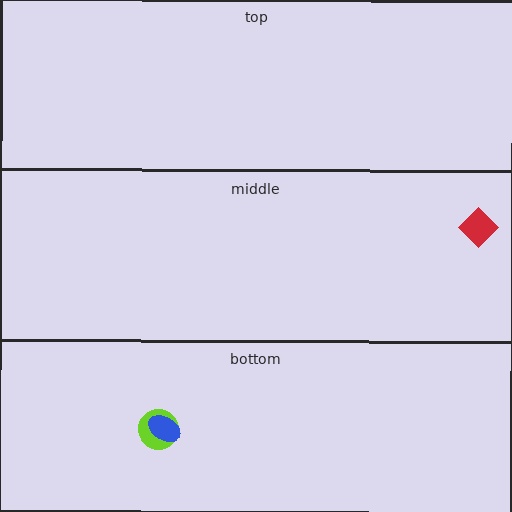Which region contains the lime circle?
The bottom region.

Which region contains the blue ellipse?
The bottom region.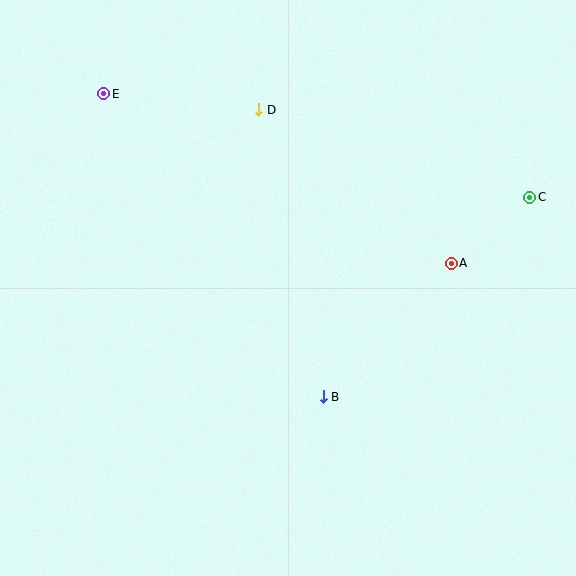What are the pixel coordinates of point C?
Point C is at (530, 197).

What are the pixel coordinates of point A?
Point A is at (451, 263).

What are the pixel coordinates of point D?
Point D is at (259, 110).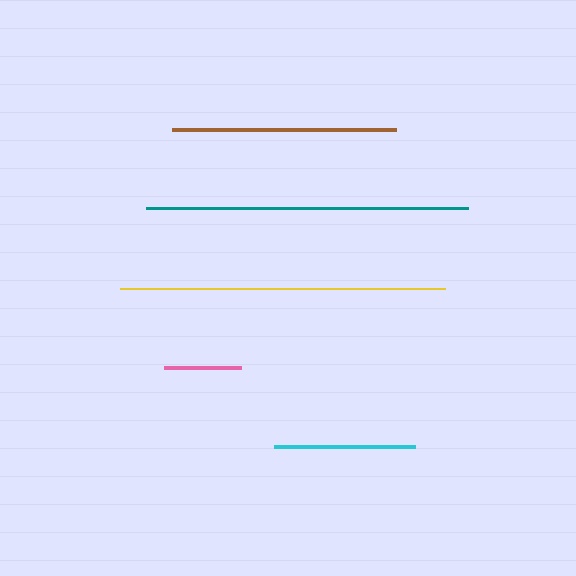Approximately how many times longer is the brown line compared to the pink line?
The brown line is approximately 2.9 times the length of the pink line.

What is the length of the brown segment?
The brown segment is approximately 223 pixels long.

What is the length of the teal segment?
The teal segment is approximately 322 pixels long.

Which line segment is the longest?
The yellow line is the longest at approximately 325 pixels.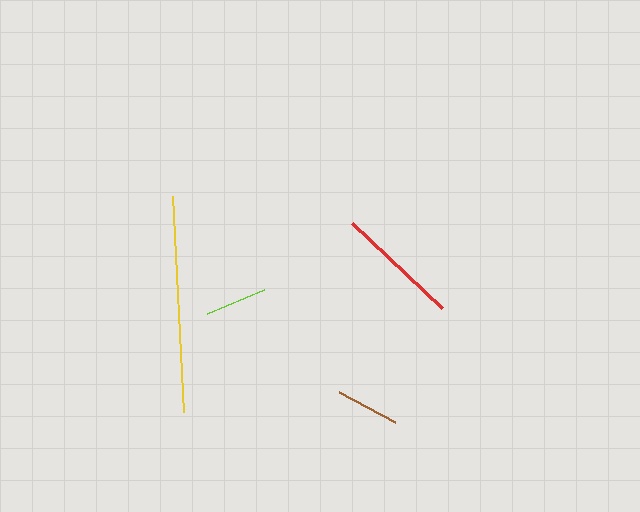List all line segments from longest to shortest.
From longest to shortest: yellow, red, brown, lime.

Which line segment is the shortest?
The lime line is the shortest at approximately 62 pixels.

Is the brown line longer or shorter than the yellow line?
The yellow line is longer than the brown line.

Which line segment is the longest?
The yellow line is the longest at approximately 216 pixels.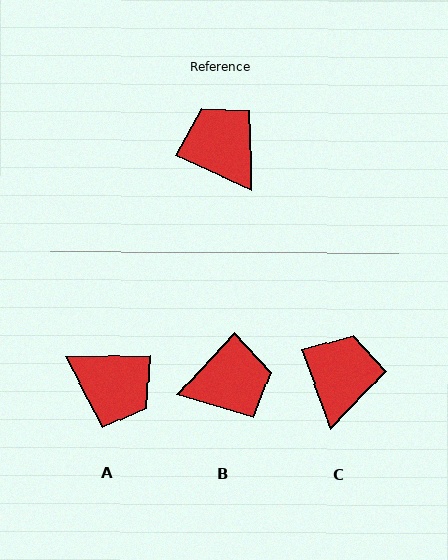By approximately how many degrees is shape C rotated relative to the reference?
Approximately 45 degrees clockwise.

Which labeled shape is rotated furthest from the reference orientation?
A, about 153 degrees away.